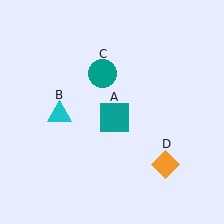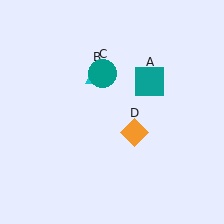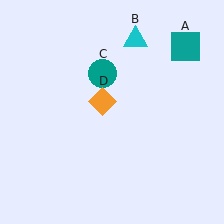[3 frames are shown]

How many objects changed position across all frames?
3 objects changed position: teal square (object A), cyan triangle (object B), orange diamond (object D).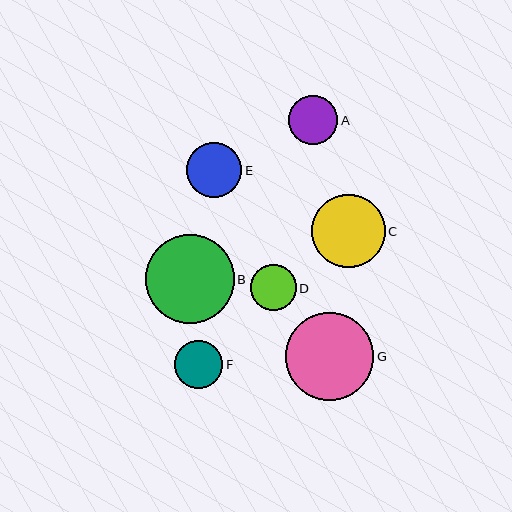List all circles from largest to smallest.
From largest to smallest: B, G, C, E, A, F, D.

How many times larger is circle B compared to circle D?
Circle B is approximately 1.9 times the size of circle D.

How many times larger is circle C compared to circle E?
Circle C is approximately 1.3 times the size of circle E.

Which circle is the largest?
Circle B is the largest with a size of approximately 89 pixels.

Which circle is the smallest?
Circle D is the smallest with a size of approximately 46 pixels.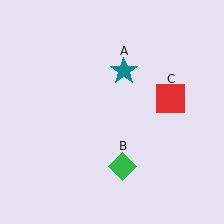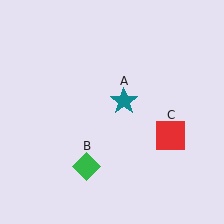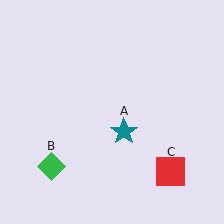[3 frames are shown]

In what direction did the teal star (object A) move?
The teal star (object A) moved down.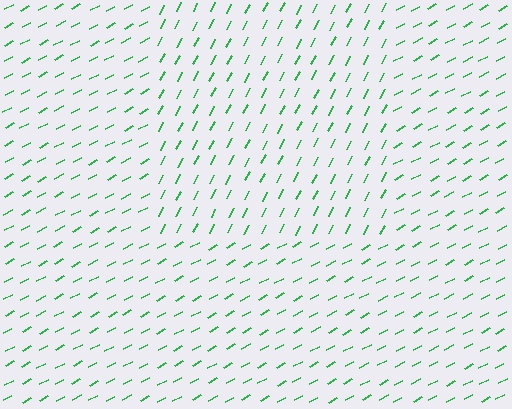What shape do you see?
I see a rectangle.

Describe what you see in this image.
The image is filled with small green line segments. A rectangle region in the image has lines oriented differently from the surrounding lines, creating a visible texture boundary.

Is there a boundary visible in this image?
Yes, there is a texture boundary formed by a change in line orientation.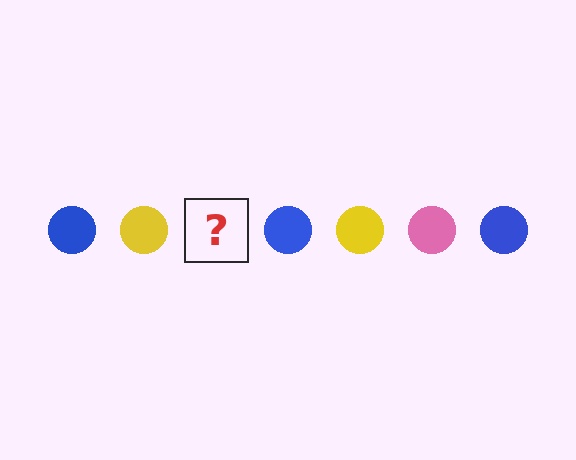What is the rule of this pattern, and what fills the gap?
The rule is that the pattern cycles through blue, yellow, pink circles. The gap should be filled with a pink circle.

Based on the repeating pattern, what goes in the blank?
The blank should be a pink circle.